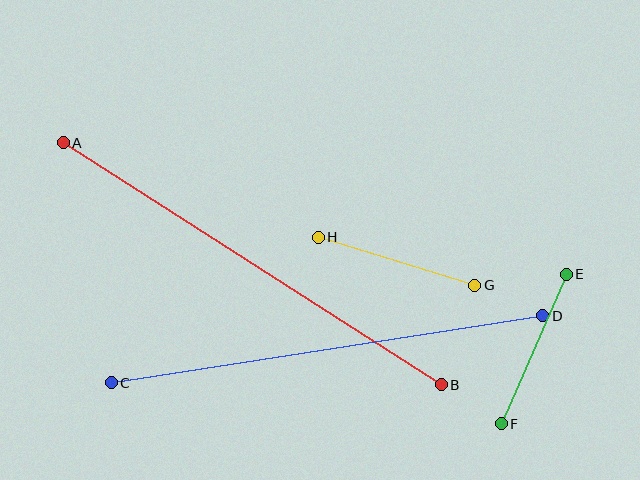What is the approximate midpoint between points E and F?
The midpoint is at approximately (534, 349) pixels.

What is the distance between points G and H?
The distance is approximately 164 pixels.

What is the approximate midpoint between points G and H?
The midpoint is at approximately (397, 261) pixels.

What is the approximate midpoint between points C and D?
The midpoint is at approximately (327, 349) pixels.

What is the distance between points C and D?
The distance is approximately 437 pixels.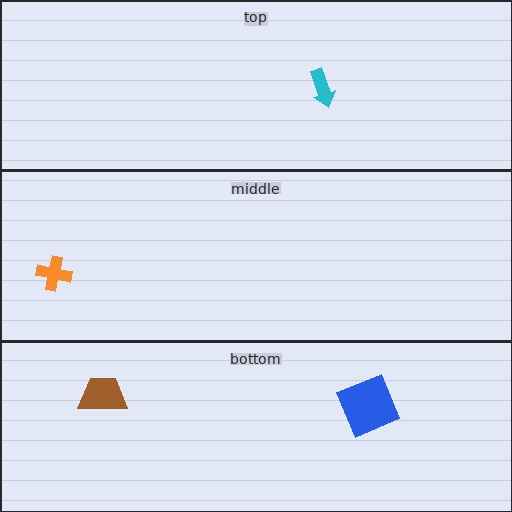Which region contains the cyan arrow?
The top region.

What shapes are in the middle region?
The orange cross.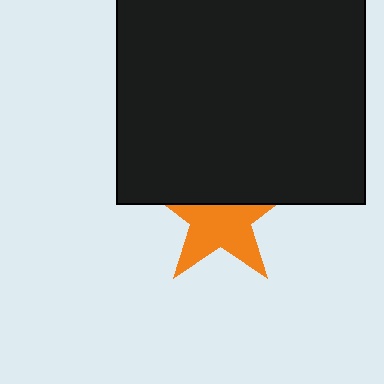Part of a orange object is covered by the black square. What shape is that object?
It is a star.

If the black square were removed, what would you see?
You would see the complete orange star.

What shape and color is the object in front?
The object in front is a black square.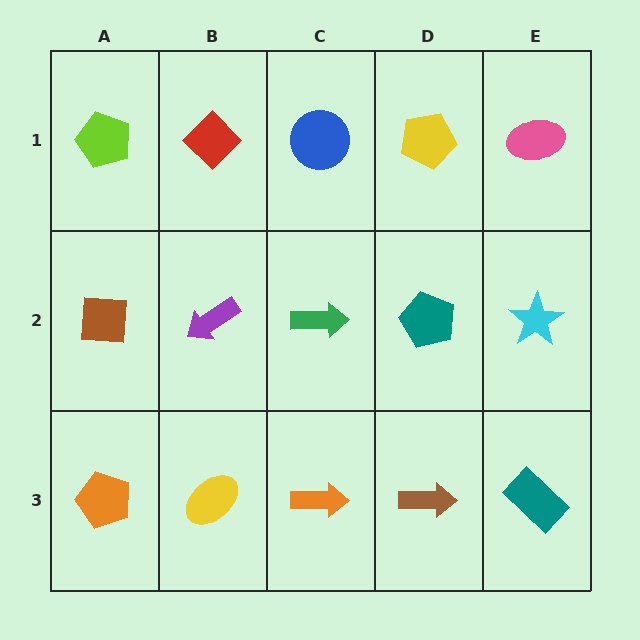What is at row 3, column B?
A yellow ellipse.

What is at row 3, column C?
An orange arrow.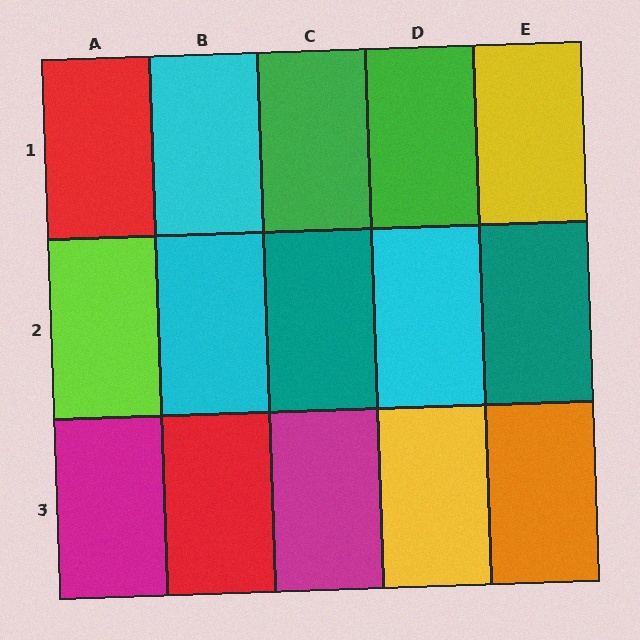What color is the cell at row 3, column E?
Orange.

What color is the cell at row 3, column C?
Magenta.